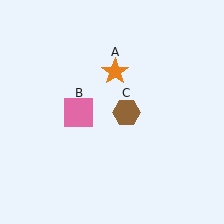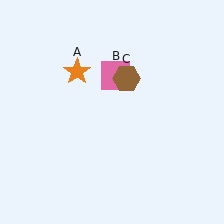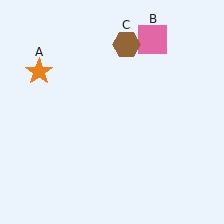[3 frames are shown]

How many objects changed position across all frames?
3 objects changed position: orange star (object A), pink square (object B), brown hexagon (object C).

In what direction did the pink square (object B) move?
The pink square (object B) moved up and to the right.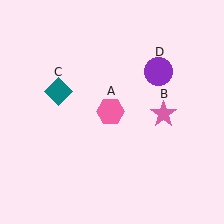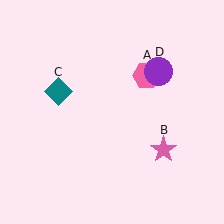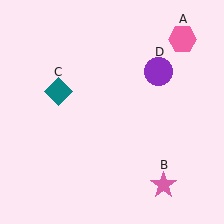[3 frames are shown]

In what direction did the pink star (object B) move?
The pink star (object B) moved down.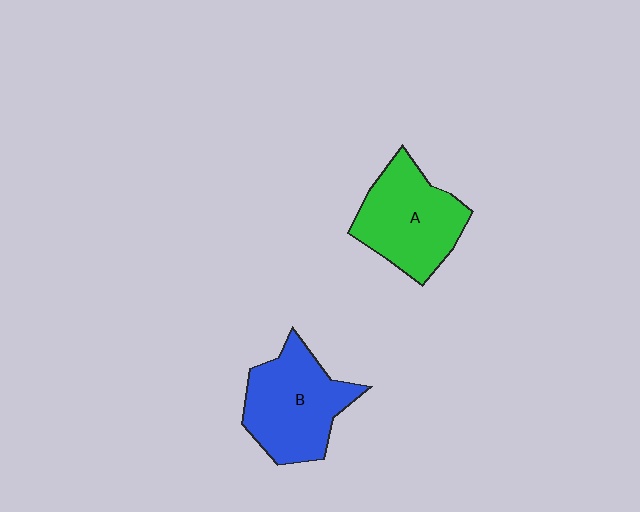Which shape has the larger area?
Shape B (blue).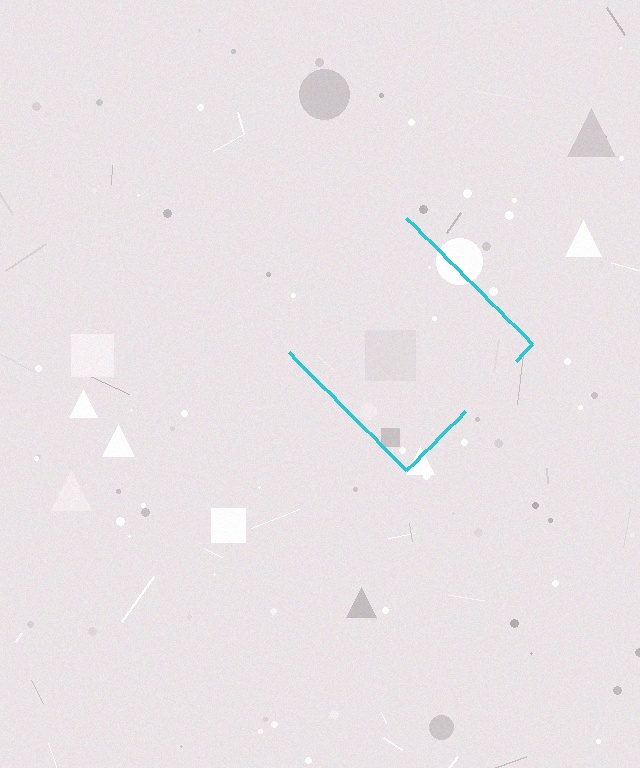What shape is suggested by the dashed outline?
The dashed outline suggests a diamond.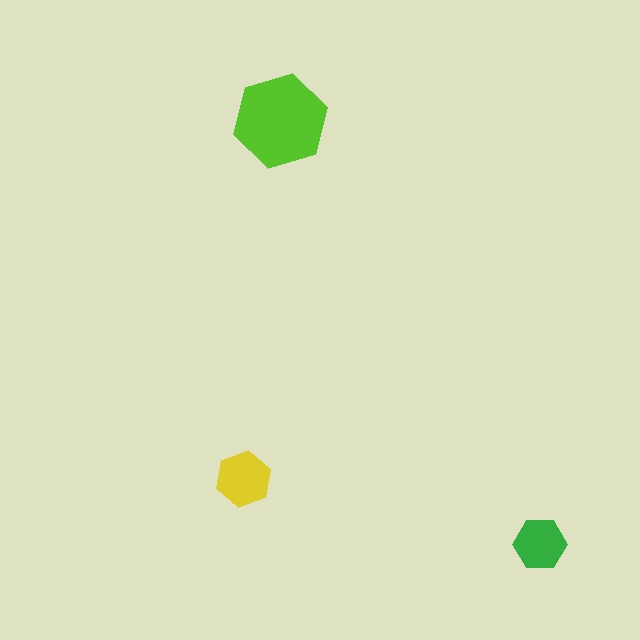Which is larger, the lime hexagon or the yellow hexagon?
The lime one.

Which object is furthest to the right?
The green hexagon is rightmost.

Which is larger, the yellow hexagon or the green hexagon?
The yellow one.